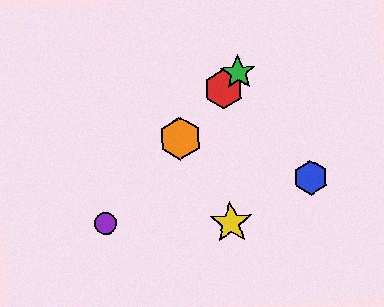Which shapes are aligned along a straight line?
The red hexagon, the green star, the purple circle, the orange hexagon are aligned along a straight line.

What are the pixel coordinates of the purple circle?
The purple circle is at (106, 223).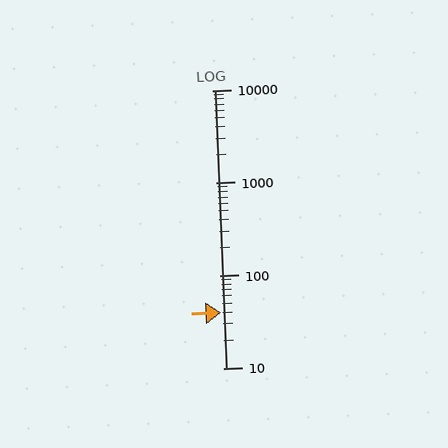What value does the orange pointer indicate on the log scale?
The pointer indicates approximately 40.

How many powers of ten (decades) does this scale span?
The scale spans 3 decades, from 10 to 10000.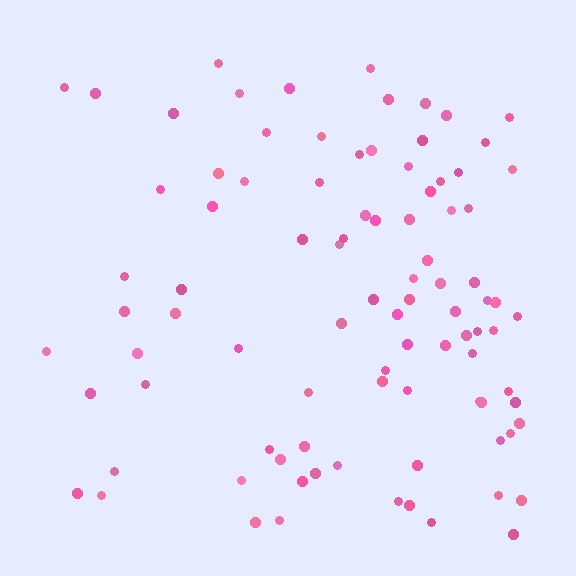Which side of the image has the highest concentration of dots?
The right.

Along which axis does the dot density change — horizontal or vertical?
Horizontal.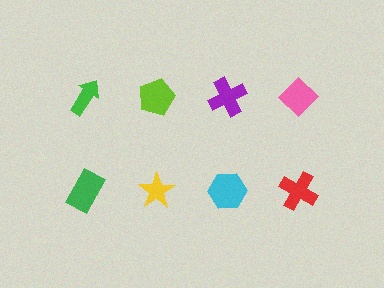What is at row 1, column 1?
A green arrow.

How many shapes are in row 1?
4 shapes.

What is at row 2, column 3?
A cyan hexagon.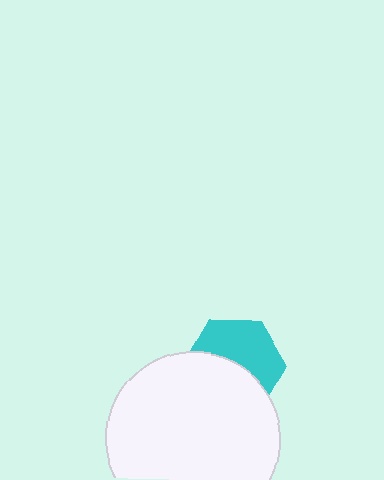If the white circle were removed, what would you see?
You would see the complete cyan hexagon.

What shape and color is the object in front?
The object in front is a white circle.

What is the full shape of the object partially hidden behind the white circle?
The partially hidden object is a cyan hexagon.